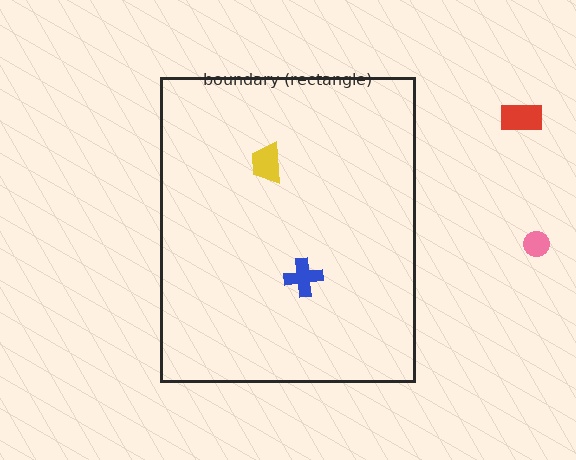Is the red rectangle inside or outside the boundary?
Outside.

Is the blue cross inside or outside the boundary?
Inside.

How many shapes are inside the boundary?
2 inside, 2 outside.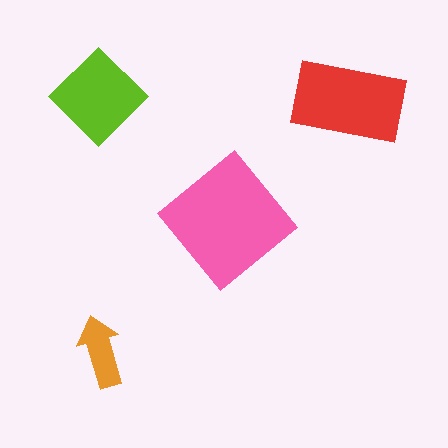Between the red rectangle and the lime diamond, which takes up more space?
The red rectangle.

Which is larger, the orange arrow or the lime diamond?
The lime diamond.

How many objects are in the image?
There are 4 objects in the image.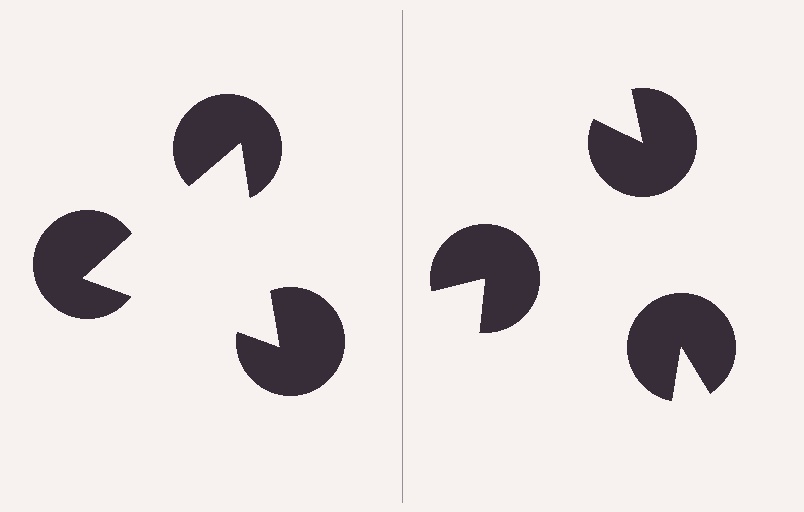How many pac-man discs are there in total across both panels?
6 — 3 on each side.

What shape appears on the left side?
An illusory triangle.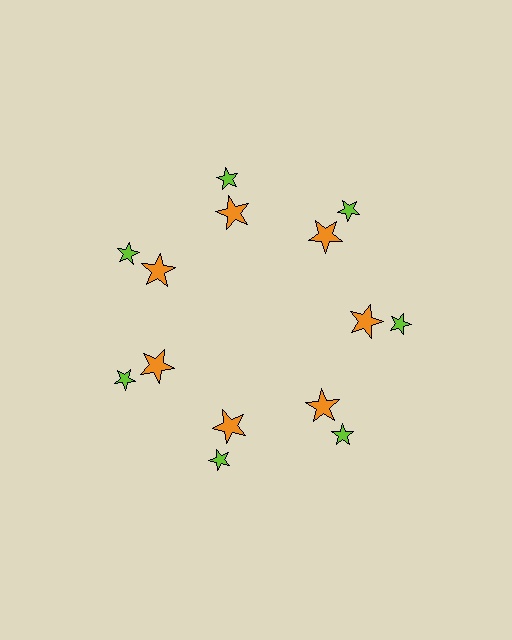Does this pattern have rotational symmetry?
Yes, this pattern has 7-fold rotational symmetry. It looks the same after rotating 51 degrees around the center.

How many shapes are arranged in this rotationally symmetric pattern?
There are 14 shapes, arranged in 7 groups of 2.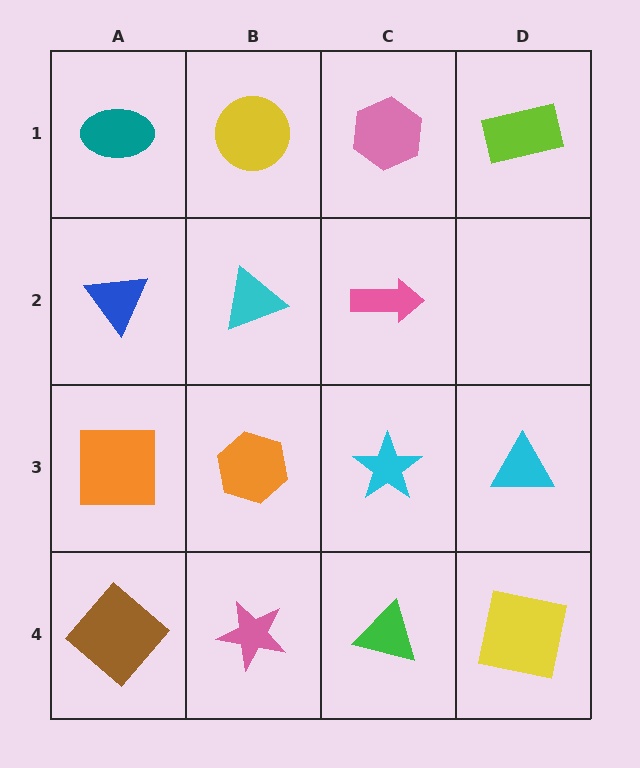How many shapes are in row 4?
4 shapes.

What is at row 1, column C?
A pink hexagon.